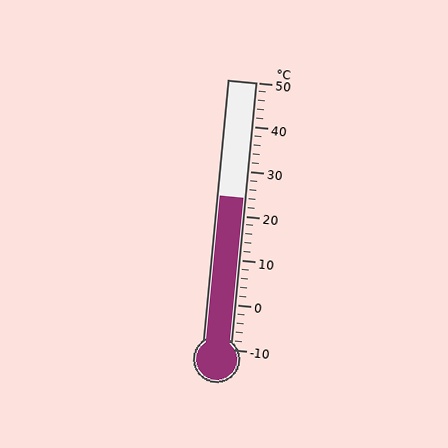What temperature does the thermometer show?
The thermometer shows approximately 24°C.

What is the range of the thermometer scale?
The thermometer scale ranges from -10°C to 50°C.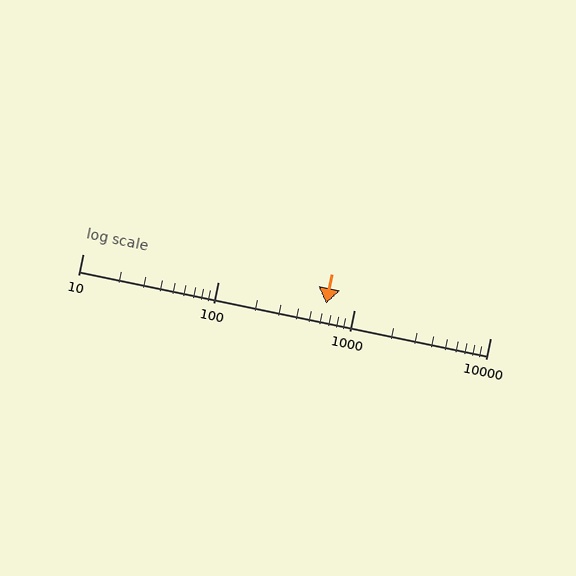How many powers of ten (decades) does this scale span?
The scale spans 3 decades, from 10 to 10000.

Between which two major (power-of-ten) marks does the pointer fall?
The pointer is between 100 and 1000.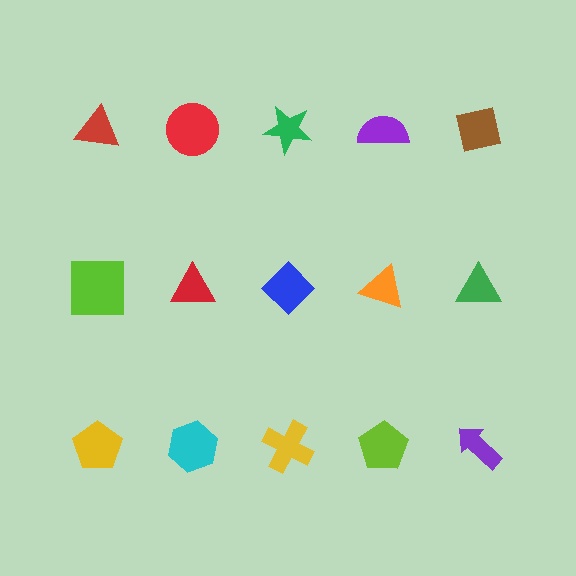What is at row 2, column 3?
A blue diamond.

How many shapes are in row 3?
5 shapes.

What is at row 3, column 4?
A lime pentagon.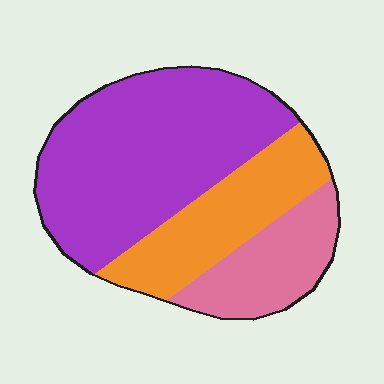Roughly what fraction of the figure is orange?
Orange takes up about one quarter (1/4) of the figure.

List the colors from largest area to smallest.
From largest to smallest: purple, orange, pink.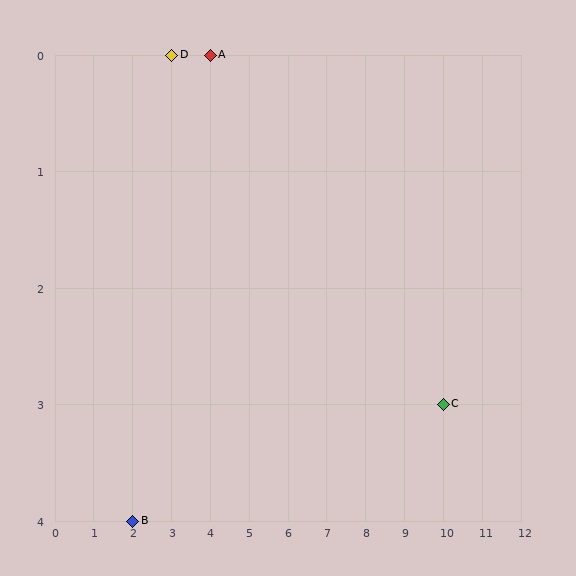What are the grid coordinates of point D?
Point D is at grid coordinates (3, 0).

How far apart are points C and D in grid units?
Points C and D are 7 columns and 3 rows apart (about 7.6 grid units diagonally).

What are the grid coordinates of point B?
Point B is at grid coordinates (2, 4).